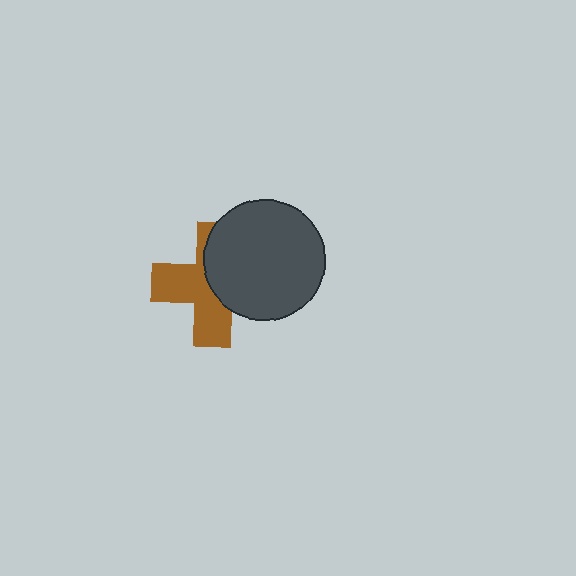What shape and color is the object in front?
The object in front is a dark gray circle.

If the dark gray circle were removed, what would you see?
You would see the complete brown cross.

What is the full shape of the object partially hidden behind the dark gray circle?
The partially hidden object is a brown cross.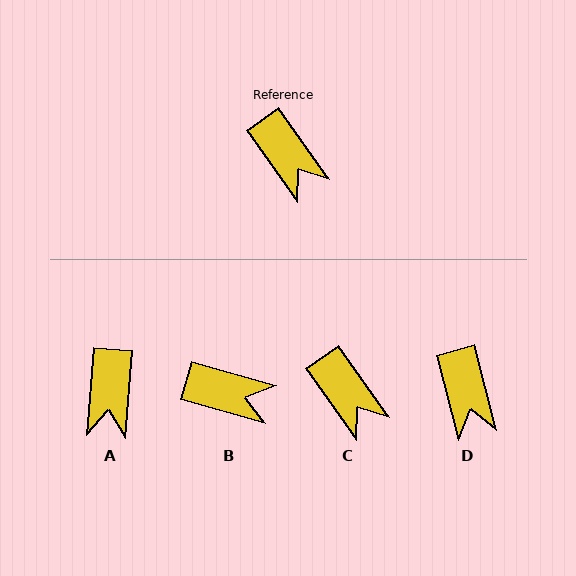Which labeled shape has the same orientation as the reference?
C.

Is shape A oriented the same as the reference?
No, it is off by about 40 degrees.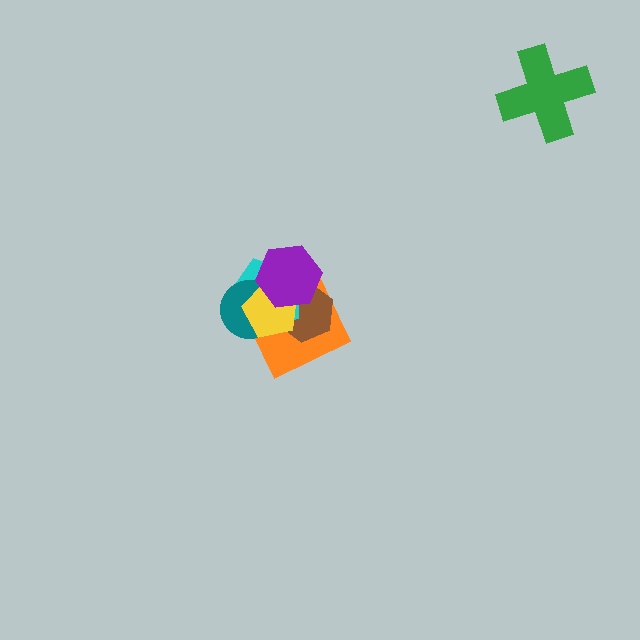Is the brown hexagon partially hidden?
Yes, it is partially covered by another shape.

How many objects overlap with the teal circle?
4 objects overlap with the teal circle.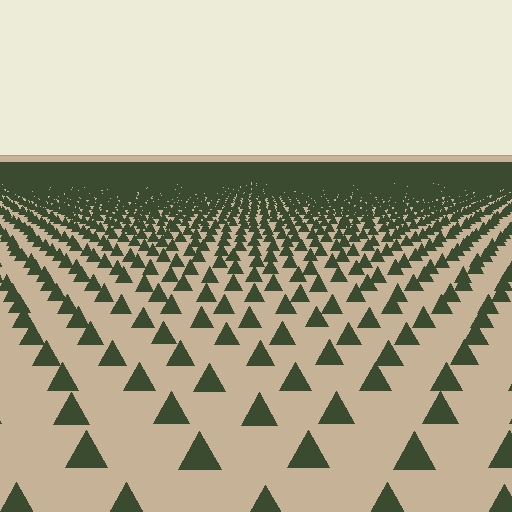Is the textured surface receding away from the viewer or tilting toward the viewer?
The surface is receding away from the viewer. Texture elements get smaller and denser toward the top.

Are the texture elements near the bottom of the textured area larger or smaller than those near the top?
Larger. Near the bottom, elements are closer to the viewer and appear at a bigger on-screen size.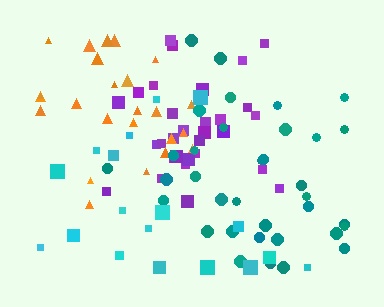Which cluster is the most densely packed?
Purple.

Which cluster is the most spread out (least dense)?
Cyan.